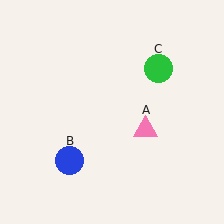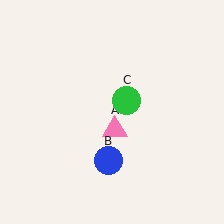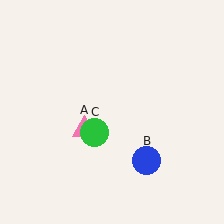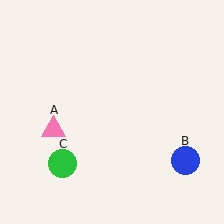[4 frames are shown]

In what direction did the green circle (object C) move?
The green circle (object C) moved down and to the left.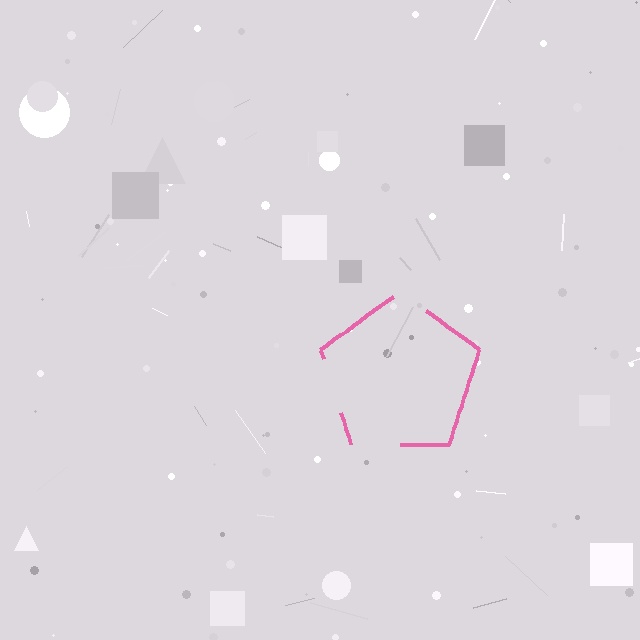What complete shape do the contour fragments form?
The contour fragments form a pentagon.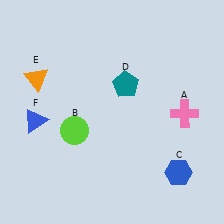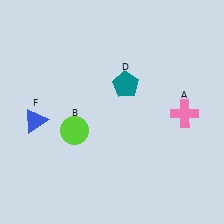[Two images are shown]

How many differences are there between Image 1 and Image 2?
There are 2 differences between the two images.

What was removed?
The orange triangle (E), the blue hexagon (C) were removed in Image 2.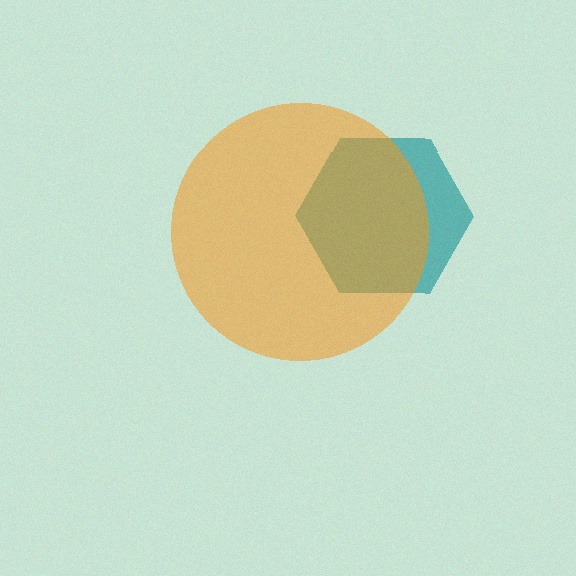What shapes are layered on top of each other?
The layered shapes are: a teal hexagon, an orange circle.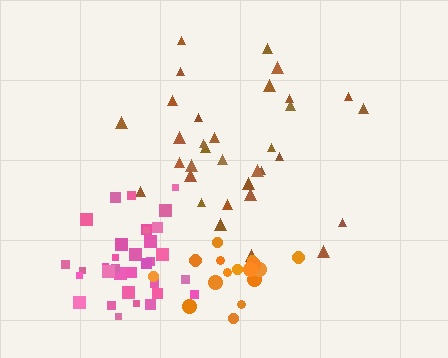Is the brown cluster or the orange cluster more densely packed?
Orange.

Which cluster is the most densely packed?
Pink.